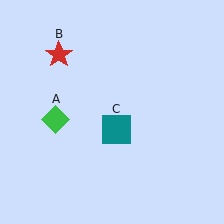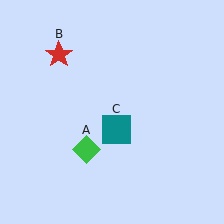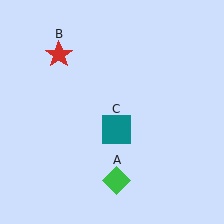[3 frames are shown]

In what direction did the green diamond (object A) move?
The green diamond (object A) moved down and to the right.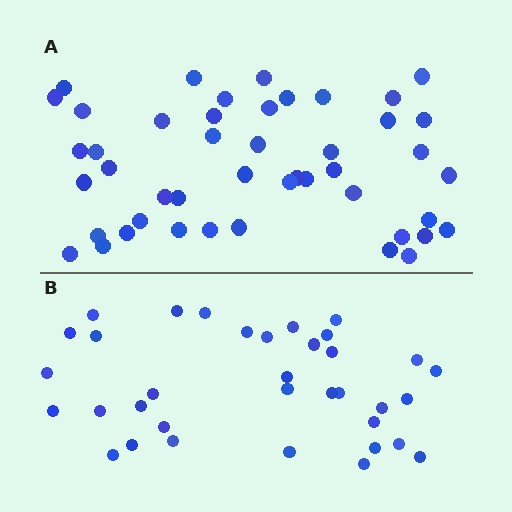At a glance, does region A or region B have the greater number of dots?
Region A (the top region) has more dots.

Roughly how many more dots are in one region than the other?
Region A has roughly 12 or so more dots than region B.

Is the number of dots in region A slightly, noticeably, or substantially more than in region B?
Region A has noticeably more, but not dramatically so. The ratio is roughly 1.3 to 1.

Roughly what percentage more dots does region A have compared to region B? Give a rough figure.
About 30% more.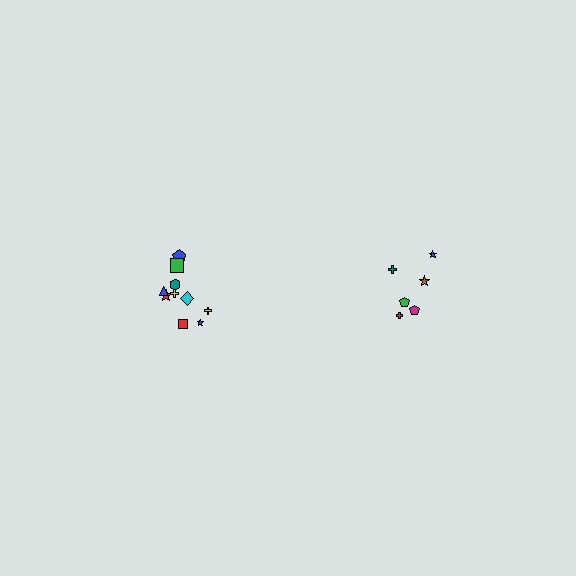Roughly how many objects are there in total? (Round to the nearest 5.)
Roughly 15 objects in total.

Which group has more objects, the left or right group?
The left group.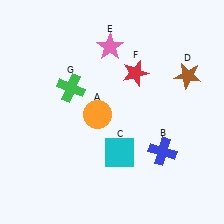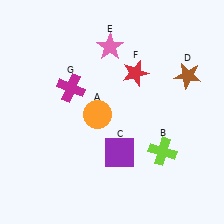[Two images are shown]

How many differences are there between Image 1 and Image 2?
There are 3 differences between the two images.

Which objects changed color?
B changed from blue to lime. C changed from cyan to purple. G changed from green to magenta.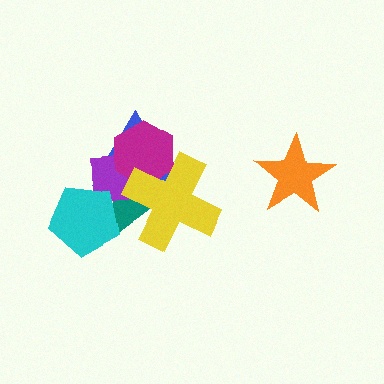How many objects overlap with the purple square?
5 objects overlap with the purple square.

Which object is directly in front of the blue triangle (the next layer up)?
The purple square is directly in front of the blue triangle.